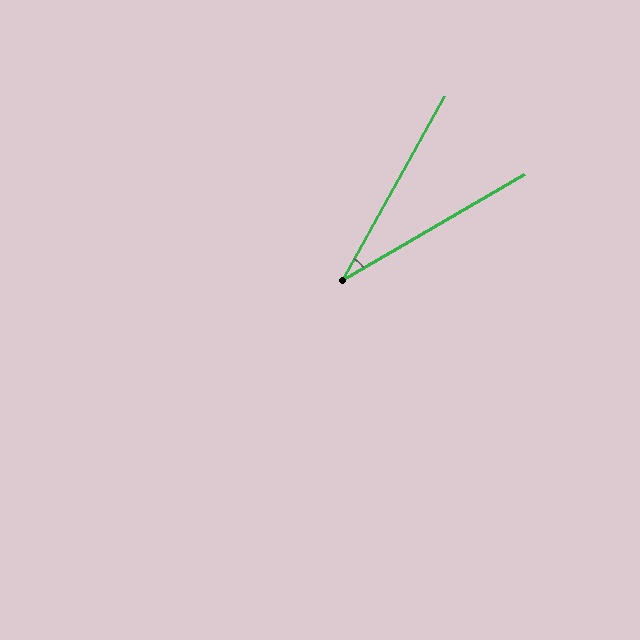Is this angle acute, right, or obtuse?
It is acute.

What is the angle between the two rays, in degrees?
Approximately 31 degrees.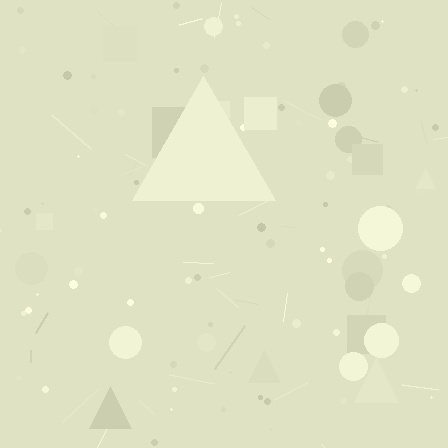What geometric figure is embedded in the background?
A triangle is embedded in the background.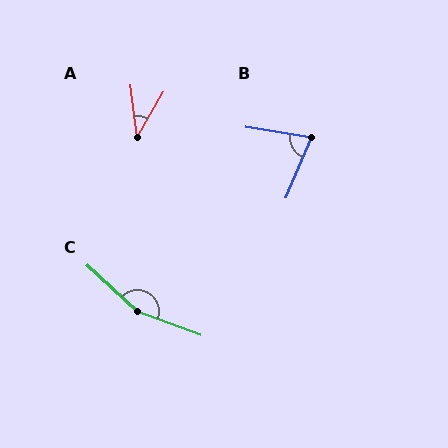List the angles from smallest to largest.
A (38°), B (76°), C (158°).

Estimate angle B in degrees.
Approximately 76 degrees.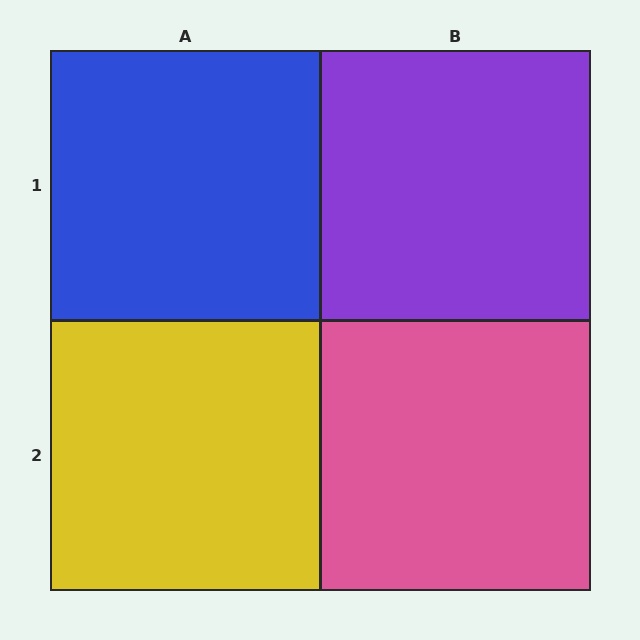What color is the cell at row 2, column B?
Pink.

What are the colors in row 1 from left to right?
Blue, purple.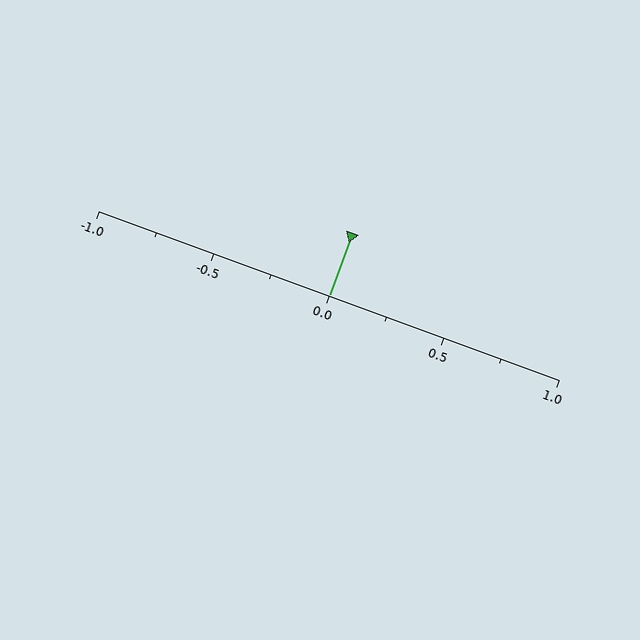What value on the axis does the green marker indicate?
The marker indicates approximately 0.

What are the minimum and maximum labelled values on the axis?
The axis runs from -1.0 to 1.0.